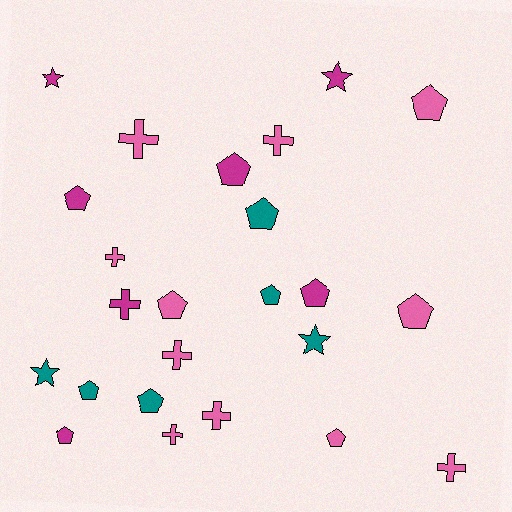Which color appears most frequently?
Pink, with 11 objects.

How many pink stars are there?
There are no pink stars.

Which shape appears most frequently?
Pentagon, with 12 objects.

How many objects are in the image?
There are 24 objects.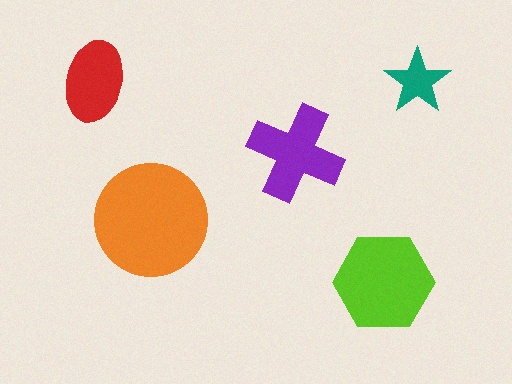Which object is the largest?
The orange circle.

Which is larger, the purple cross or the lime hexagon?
The lime hexagon.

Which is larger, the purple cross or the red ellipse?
The purple cross.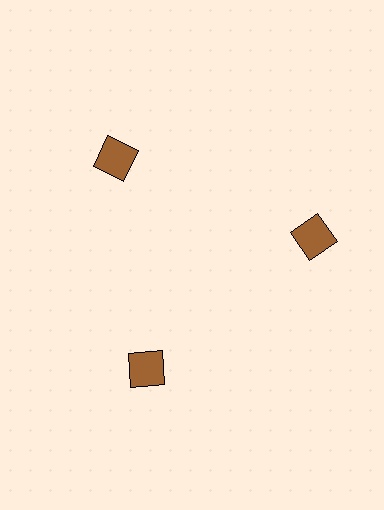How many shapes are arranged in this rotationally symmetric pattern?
There are 3 shapes, arranged in 3 groups of 1.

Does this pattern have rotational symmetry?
Yes, this pattern has 3-fold rotational symmetry. It looks the same after rotating 120 degrees around the center.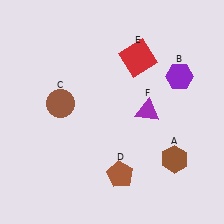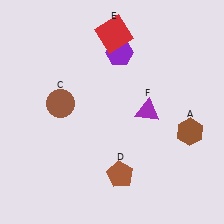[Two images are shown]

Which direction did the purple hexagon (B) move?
The purple hexagon (B) moved left.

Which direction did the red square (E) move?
The red square (E) moved up.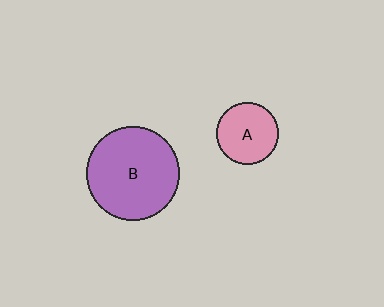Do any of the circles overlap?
No, none of the circles overlap.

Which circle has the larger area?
Circle B (purple).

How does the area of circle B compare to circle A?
Approximately 2.3 times.